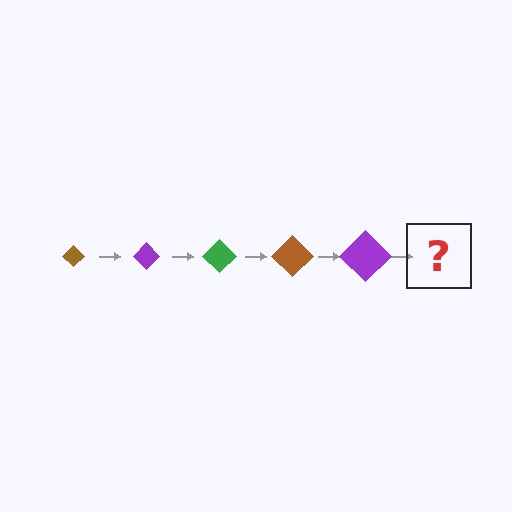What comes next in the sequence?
The next element should be a green diamond, larger than the previous one.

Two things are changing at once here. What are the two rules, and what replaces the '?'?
The two rules are that the diamond grows larger each step and the color cycles through brown, purple, and green. The '?' should be a green diamond, larger than the previous one.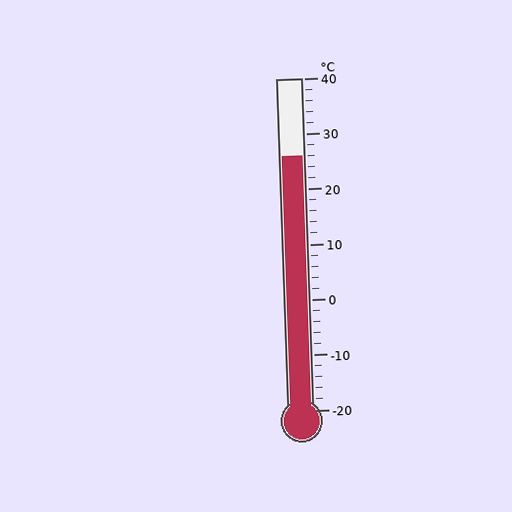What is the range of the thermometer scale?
The thermometer scale ranges from -20°C to 40°C.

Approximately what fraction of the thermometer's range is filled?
The thermometer is filled to approximately 75% of its range.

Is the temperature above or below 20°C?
The temperature is above 20°C.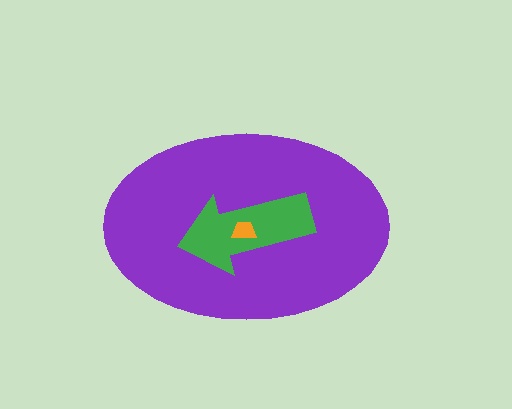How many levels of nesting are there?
3.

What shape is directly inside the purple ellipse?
The green arrow.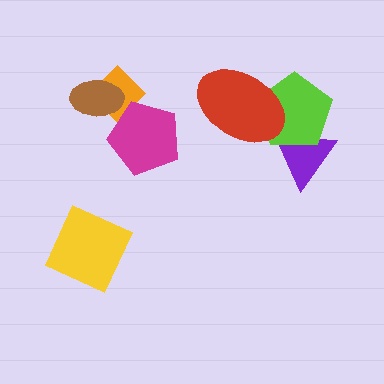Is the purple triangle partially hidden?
Yes, it is partially covered by another shape.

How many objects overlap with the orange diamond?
2 objects overlap with the orange diamond.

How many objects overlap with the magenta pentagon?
1 object overlaps with the magenta pentagon.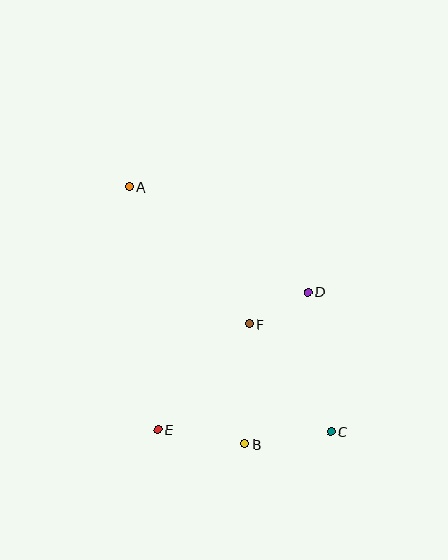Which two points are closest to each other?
Points D and F are closest to each other.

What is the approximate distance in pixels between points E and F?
The distance between E and F is approximately 140 pixels.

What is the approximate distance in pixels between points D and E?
The distance between D and E is approximately 204 pixels.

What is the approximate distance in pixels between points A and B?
The distance between A and B is approximately 282 pixels.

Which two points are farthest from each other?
Points A and C are farthest from each other.